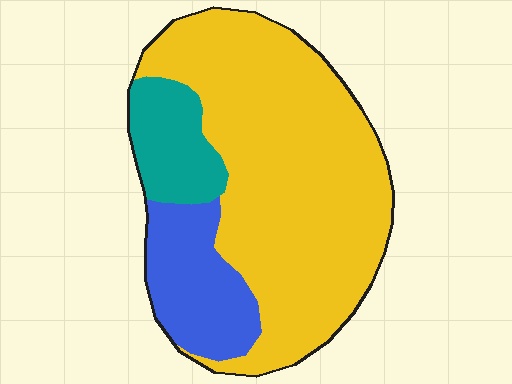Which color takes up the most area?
Yellow, at roughly 70%.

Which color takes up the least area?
Teal, at roughly 15%.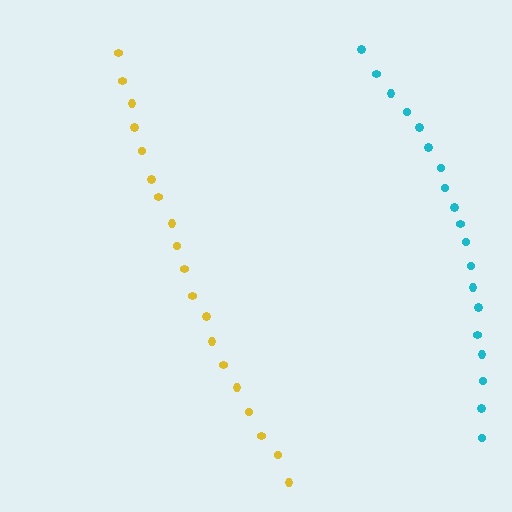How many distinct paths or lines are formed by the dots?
There are 2 distinct paths.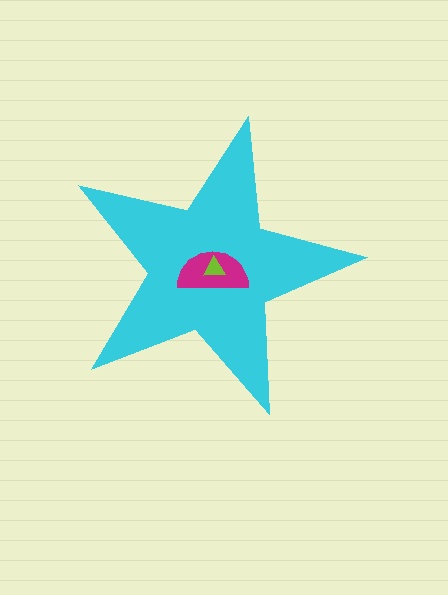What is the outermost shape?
The cyan star.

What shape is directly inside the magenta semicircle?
The lime triangle.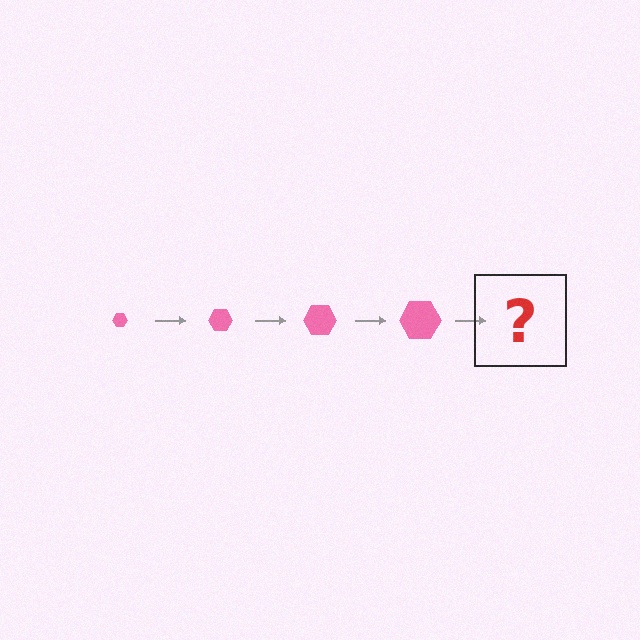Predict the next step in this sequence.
The next step is a pink hexagon, larger than the previous one.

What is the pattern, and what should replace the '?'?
The pattern is that the hexagon gets progressively larger each step. The '?' should be a pink hexagon, larger than the previous one.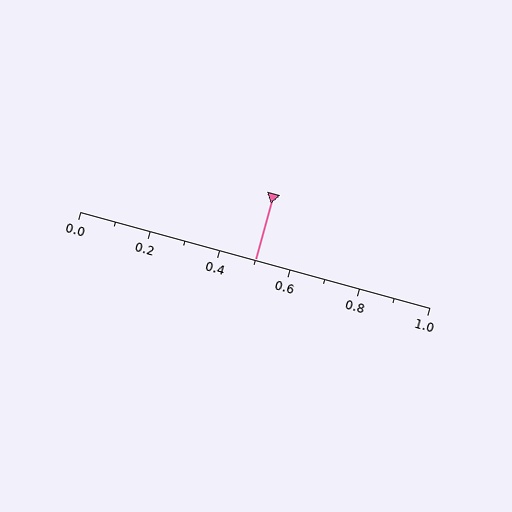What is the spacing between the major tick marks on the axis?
The major ticks are spaced 0.2 apart.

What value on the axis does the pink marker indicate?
The marker indicates approximately 0.5.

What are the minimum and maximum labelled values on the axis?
The axis runs from 0.0 to 1.0.